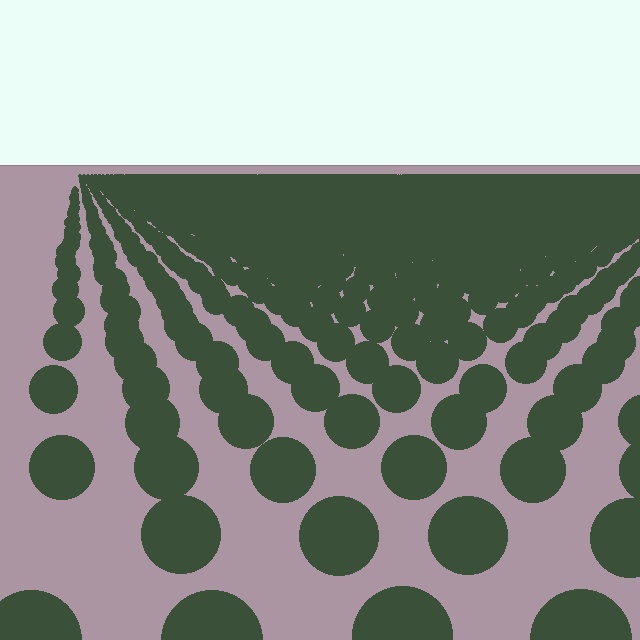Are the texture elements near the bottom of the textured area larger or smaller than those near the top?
Larger. Near the bottom, elements are closer to the viewer and appear at a bigger on-screen size.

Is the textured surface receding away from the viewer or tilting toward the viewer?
The surface is receding away from the viewer. Texture elements get smaller and denser toward the top.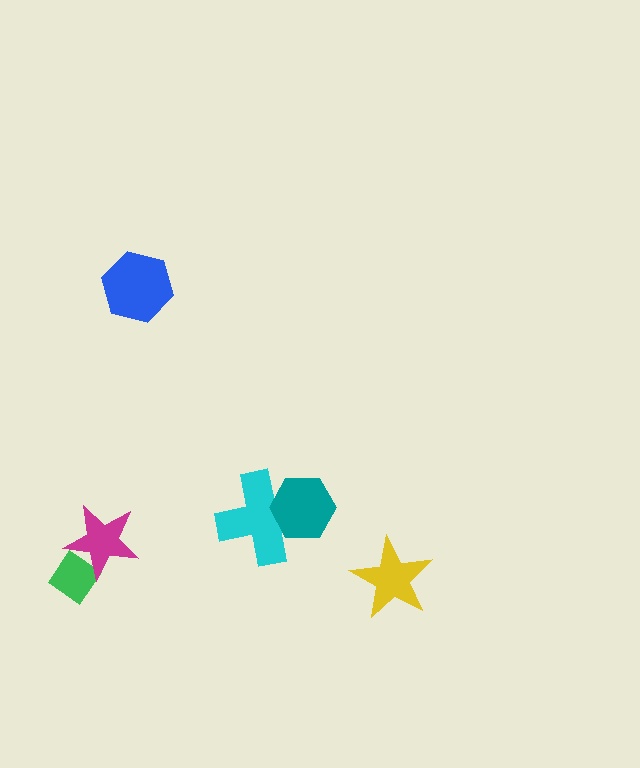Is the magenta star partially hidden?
No, no other shape covers it.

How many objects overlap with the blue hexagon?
0 objects overlap with the blue hexagon.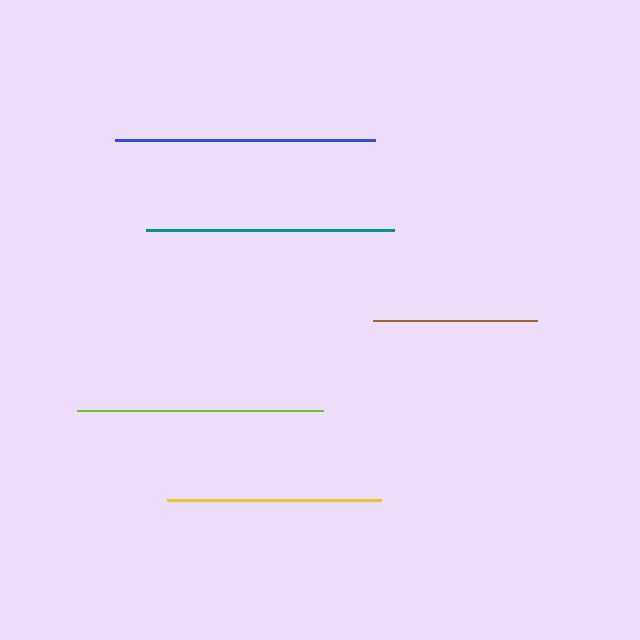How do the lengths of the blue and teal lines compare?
The blue and teal lines are approximately the same length.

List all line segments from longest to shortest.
From longest to shortest: blue, teal, lime, yellow, brown.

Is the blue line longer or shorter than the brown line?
The blue line is longer than the brown line.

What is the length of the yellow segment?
The yellow segment is approximately 213 pixels long.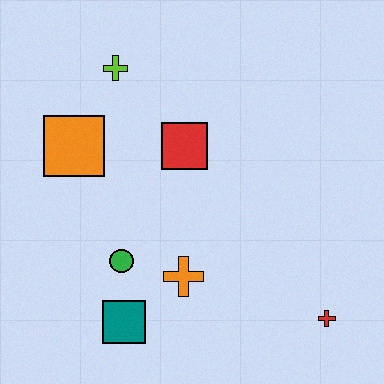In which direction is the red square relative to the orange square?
The red square is to the right of the orange square.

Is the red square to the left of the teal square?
No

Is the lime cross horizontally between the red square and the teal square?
No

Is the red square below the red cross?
No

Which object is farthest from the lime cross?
The red cross is farthest from the lime cross.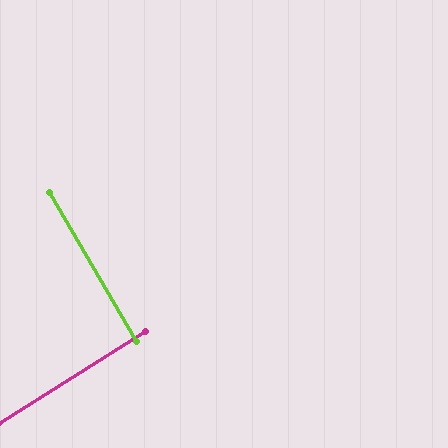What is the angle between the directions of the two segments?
Approximately 88 degrees.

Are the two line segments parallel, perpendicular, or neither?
Perpendicular — they meet at approximately 88°.